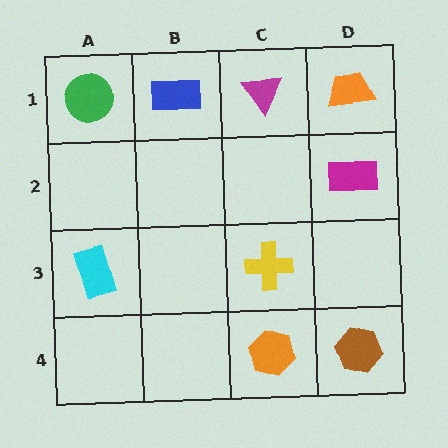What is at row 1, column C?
A magenta triangle.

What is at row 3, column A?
A cyan rectangle.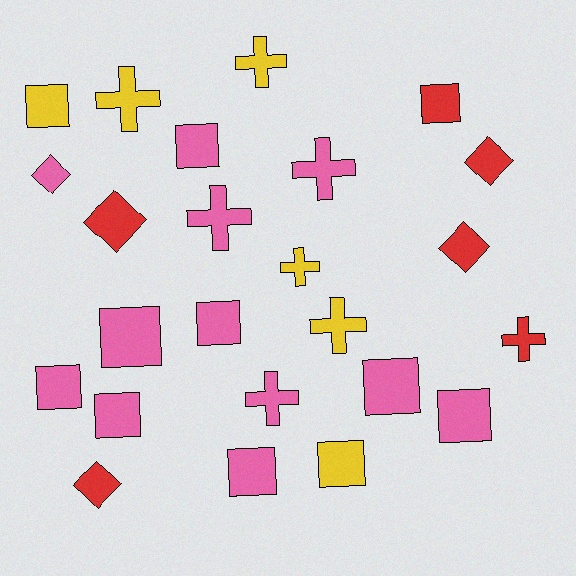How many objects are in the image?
There are 24 objects.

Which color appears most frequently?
Pink, with 12 objects.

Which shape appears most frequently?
Square, with 11 objects.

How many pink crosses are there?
There are 3 pink crosses.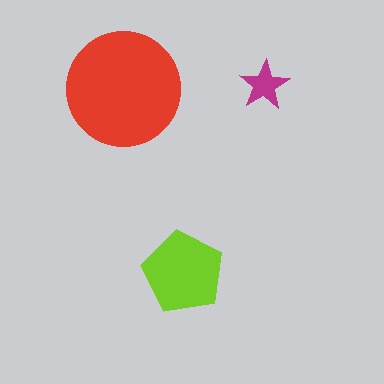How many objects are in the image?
There are 3 objects in the image.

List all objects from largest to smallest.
The red circle, the lime pentagon, the magenta star.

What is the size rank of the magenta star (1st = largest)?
3rd.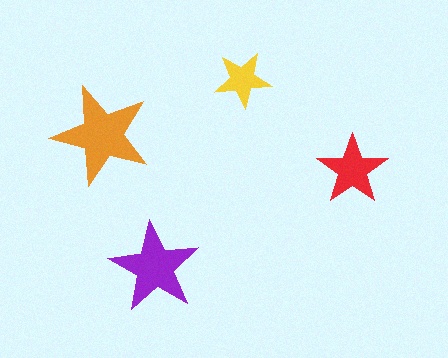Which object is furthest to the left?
The orange star is leftmost.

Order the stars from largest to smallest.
the orange one, the purple one, the red one, the yellow one.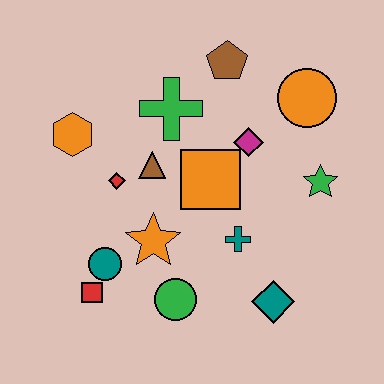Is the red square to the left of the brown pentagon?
Yes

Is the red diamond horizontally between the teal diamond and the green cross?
No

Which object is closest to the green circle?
The orange star is closest to the green circle.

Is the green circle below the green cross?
Yes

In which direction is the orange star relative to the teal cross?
The orange star is to the left of the teal cross.